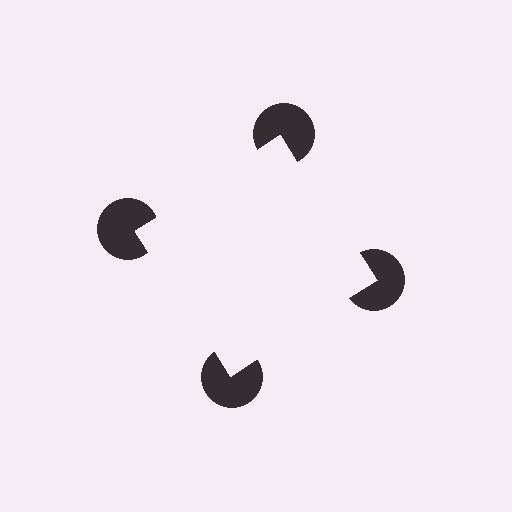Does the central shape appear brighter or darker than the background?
It typically appears slightly brighter than the background, even though no actual brightness change is drawn.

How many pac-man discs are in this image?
There are 4 — one at each vertex of the illusory square.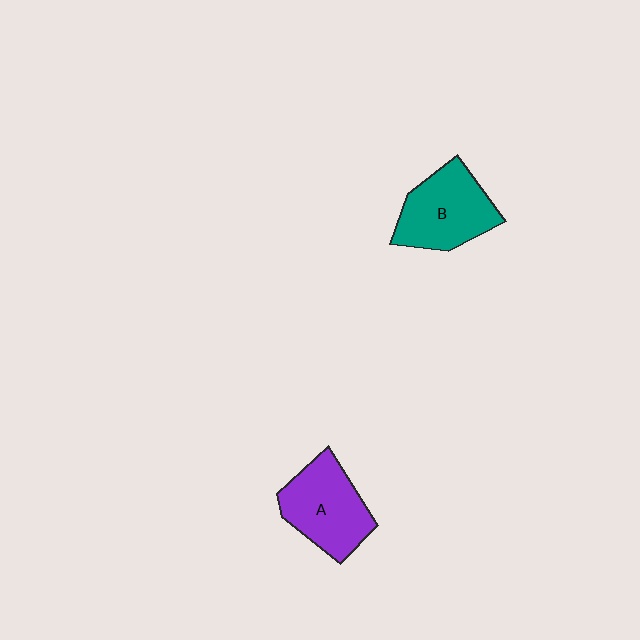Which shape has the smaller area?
Shape A (purple).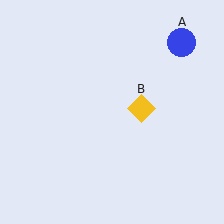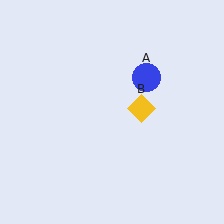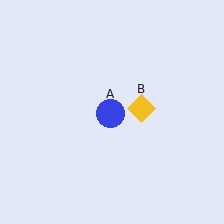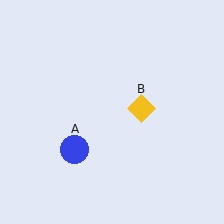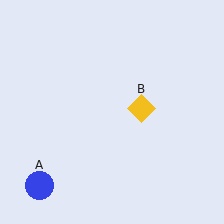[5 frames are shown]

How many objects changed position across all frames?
1 object changed position: blue circle (object A).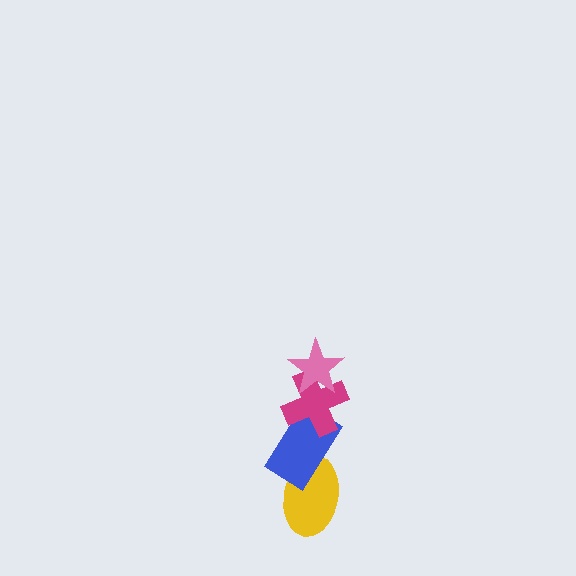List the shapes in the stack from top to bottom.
From top to bottom: the pink star, the magenta cross, the blue rectangle, the yellow ellipse.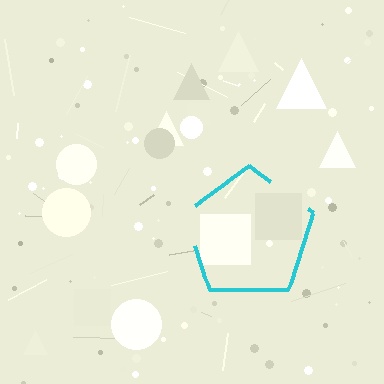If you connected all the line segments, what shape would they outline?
They would outline a pentagon.